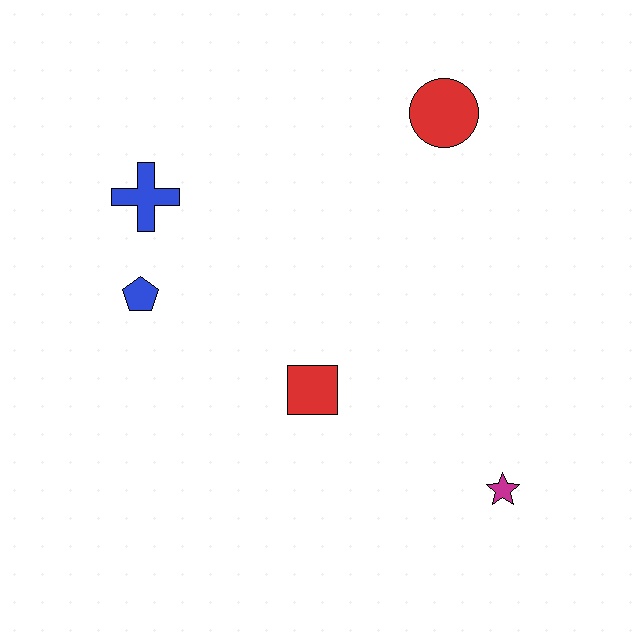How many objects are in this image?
There are 5 objects.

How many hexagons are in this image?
There are no hexagons.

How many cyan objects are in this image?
There are no cyan objects.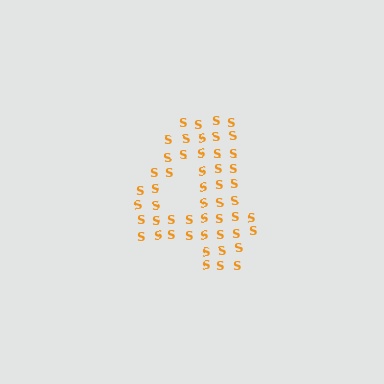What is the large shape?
The large shape is the digit 4.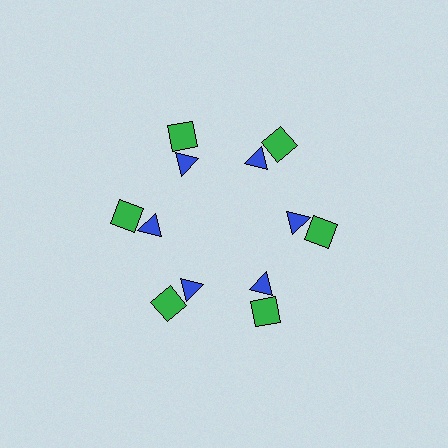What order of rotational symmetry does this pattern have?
This pattern has 6-fold rotational symmetry.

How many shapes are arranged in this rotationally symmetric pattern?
There are 12 shapes, arranged in 6 groups of 2.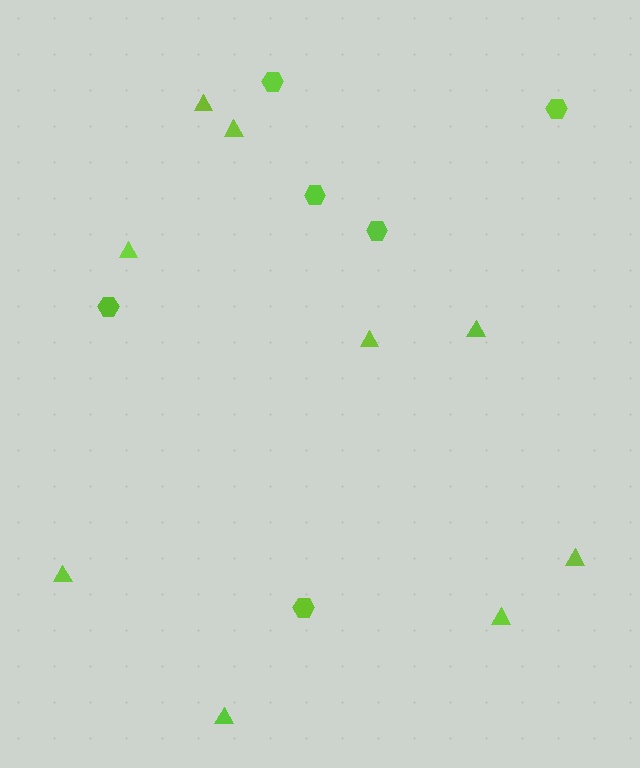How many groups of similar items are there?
There are 2 groups: one group of triangles (9) and one group of hexagons (6).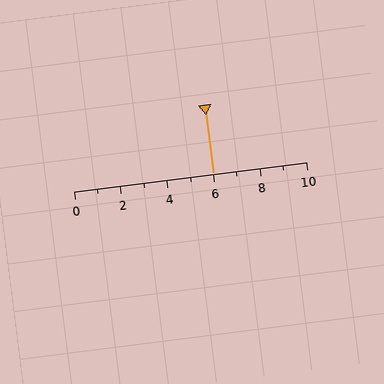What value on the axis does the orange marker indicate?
The marker indicates approximately 6.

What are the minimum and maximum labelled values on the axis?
The axis runs from 0 to 10.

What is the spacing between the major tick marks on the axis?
The major ticks are spaced 2 apart.